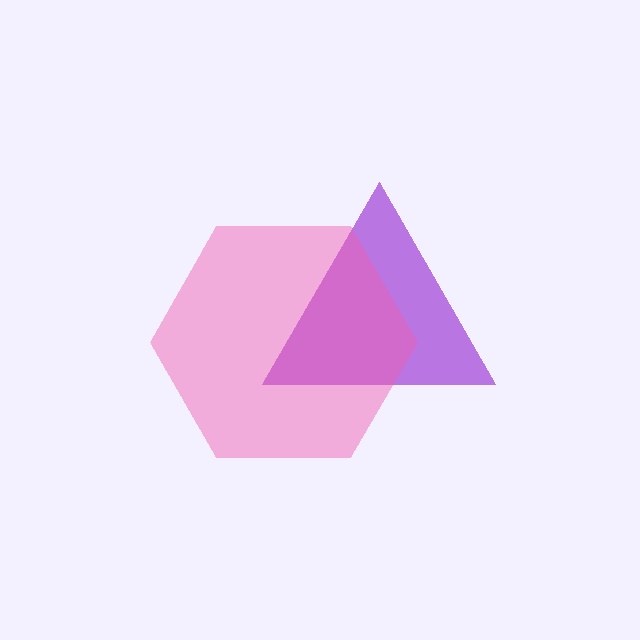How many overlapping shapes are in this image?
There are 2 overlapping shapes in the image.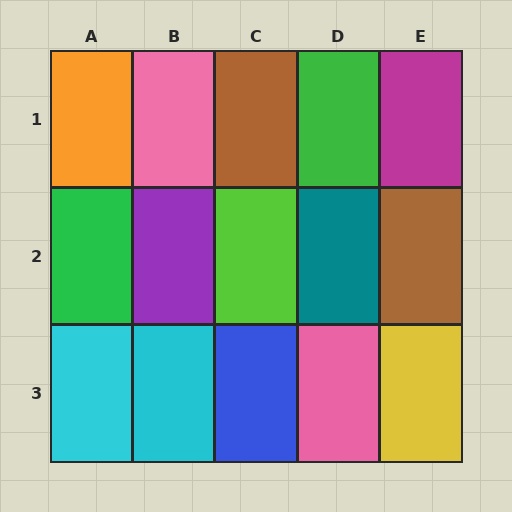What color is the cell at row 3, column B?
Cyan.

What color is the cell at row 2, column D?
Teal.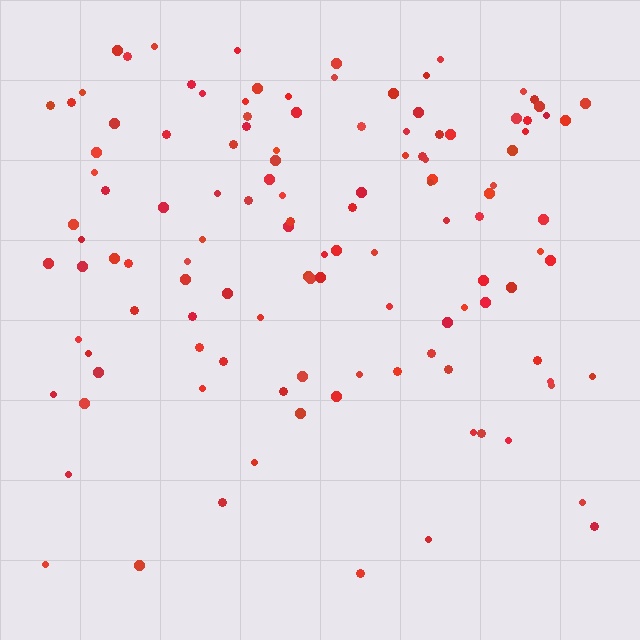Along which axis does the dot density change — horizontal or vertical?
Vertical.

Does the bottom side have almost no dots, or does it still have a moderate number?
Still a moderate number, just noticeably fewer than the top.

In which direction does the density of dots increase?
From bottom to top, with the top side densest.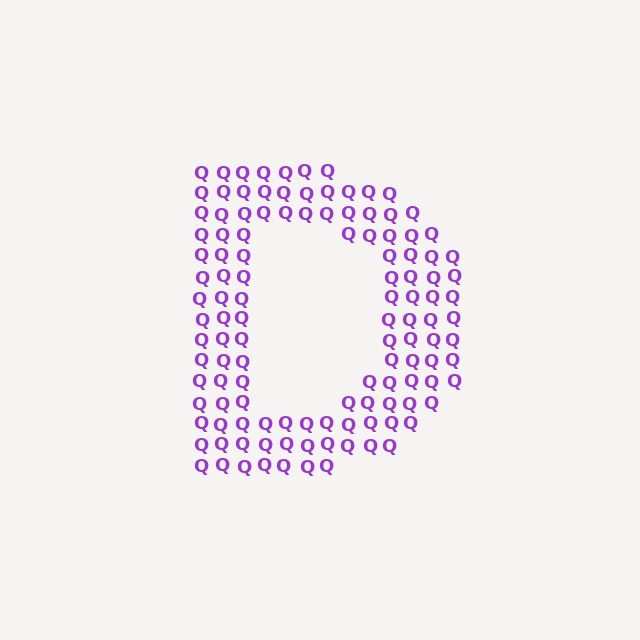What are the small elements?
The small elements are letter Q's.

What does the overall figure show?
The overall figure shows the letter D.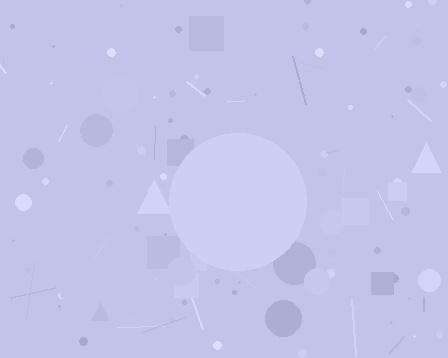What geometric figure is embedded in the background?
A circle is embedded in the background.